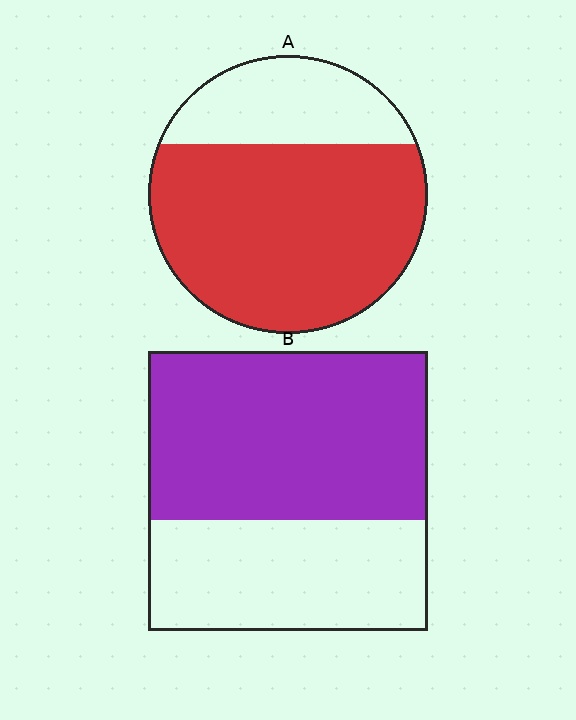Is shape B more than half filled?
Yes.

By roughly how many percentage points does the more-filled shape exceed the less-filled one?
By roughly 10 percentage points (A over B).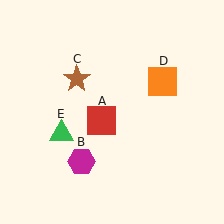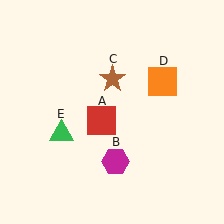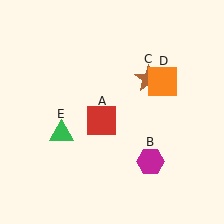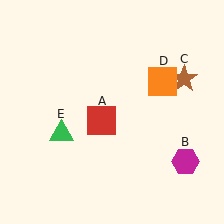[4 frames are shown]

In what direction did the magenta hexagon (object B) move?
The magenta hexagon (object B) moved right.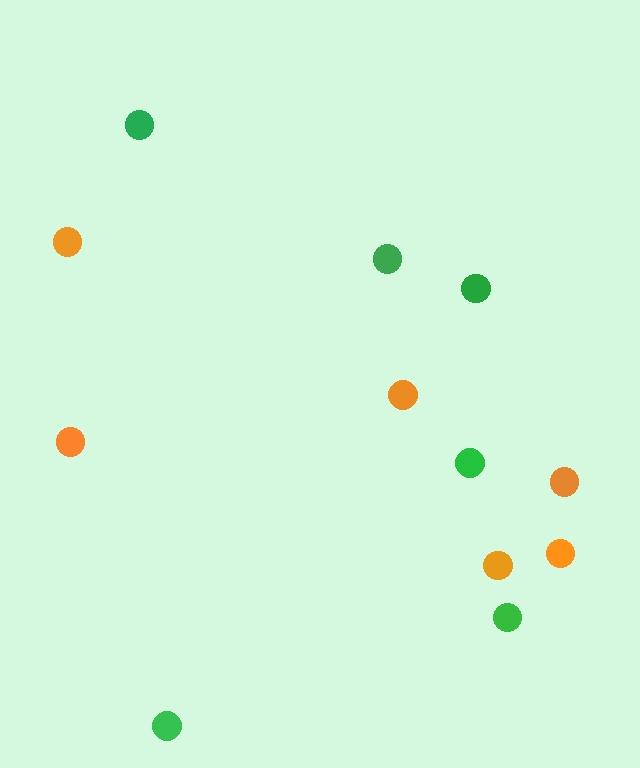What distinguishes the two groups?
There are 2 groups: one group of green circles (6) and one group of orange circles (6).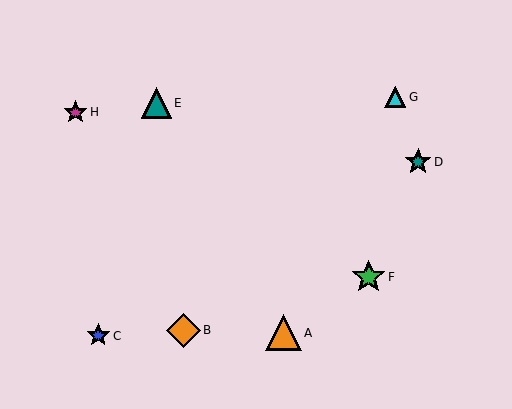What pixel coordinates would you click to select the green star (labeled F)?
Click at (369, 277) to select the green star F.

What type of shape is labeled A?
Shape A is an orange triangle.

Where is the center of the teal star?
The center of the teal star is at (418, 162).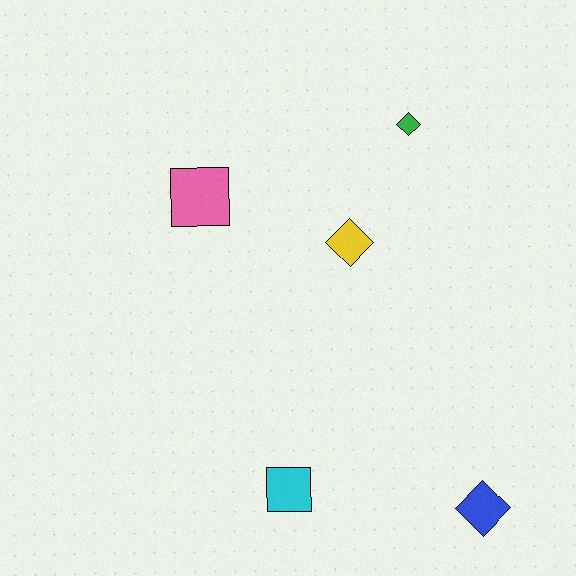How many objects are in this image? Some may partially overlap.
There are 5 objects.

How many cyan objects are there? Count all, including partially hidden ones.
There is 1 cyan object.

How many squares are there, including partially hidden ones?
There are 2 squares.